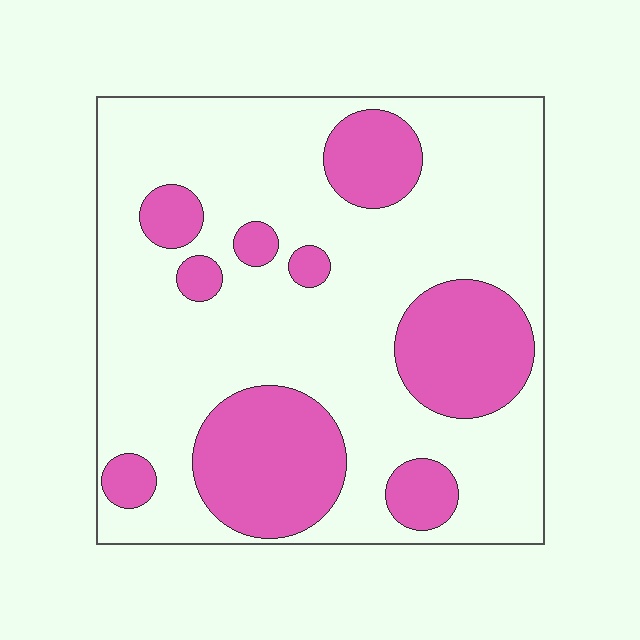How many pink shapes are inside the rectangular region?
9.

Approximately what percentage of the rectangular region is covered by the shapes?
Approximately 30%.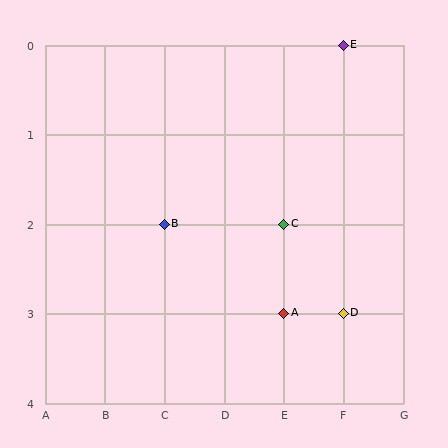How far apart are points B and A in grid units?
Points B and A are 2 columns and 1 row apart (about 2.2 grid units diagonally).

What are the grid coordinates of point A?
Point A is at grid coordinates (E, 3).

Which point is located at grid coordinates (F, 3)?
Point D is at (F, 3).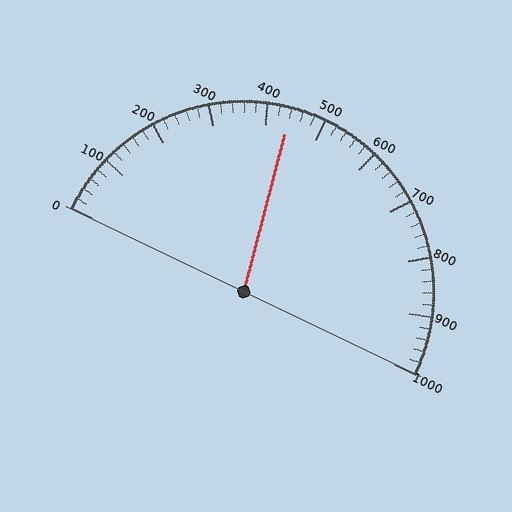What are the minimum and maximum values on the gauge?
The gauge ranges from 0 to 1000.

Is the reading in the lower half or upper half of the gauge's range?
The reading is in the lower half of the range (0 to 1000).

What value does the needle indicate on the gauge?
The needle indicates approximately 440.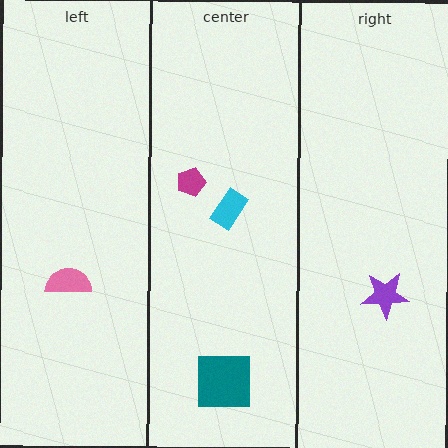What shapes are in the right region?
The purple star.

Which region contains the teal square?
The center region.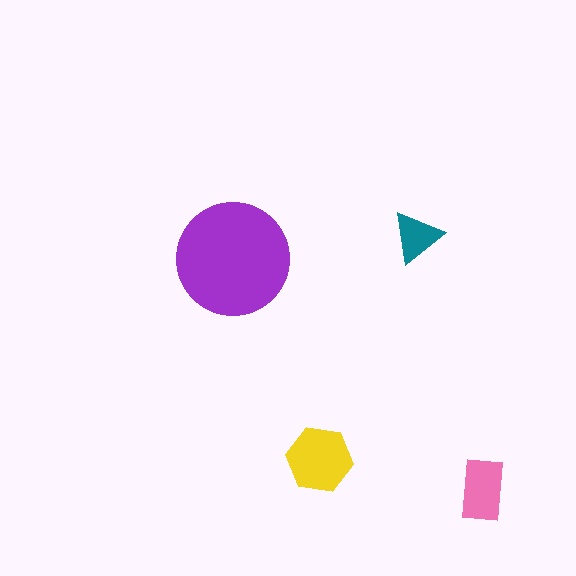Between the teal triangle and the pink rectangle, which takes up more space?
The pink rectangle.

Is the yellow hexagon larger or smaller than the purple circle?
Smaller.